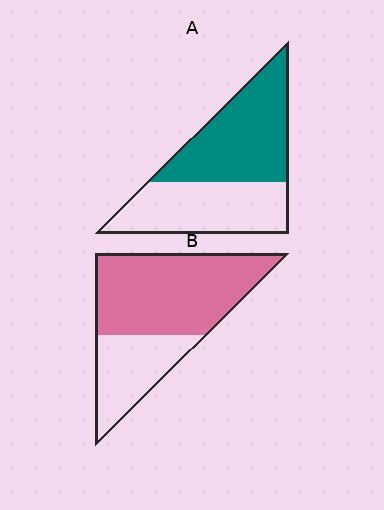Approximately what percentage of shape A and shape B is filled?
A is approximately 55% and B is approximately 65%.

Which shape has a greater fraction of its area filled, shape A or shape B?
Shape B.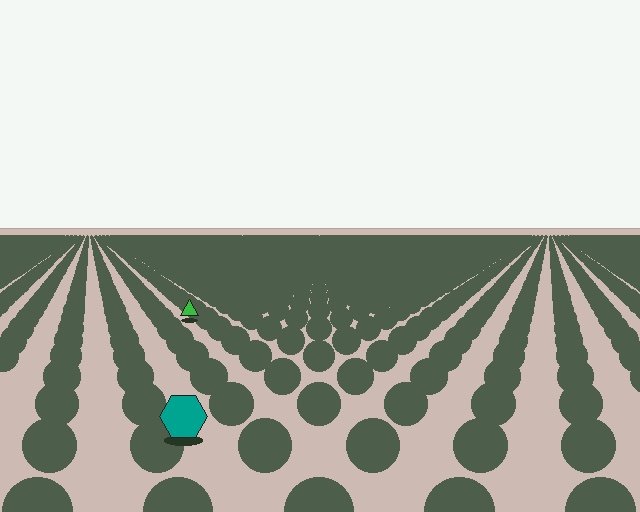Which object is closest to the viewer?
The teal hexagon is closest. The texture marks near it are larger and more spread out.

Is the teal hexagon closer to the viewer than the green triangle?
Yes. The teal hexagon is closer — you can tell from the texture gradient: the ground texture is coarser near it.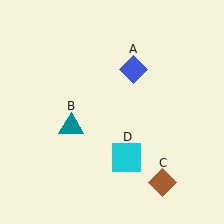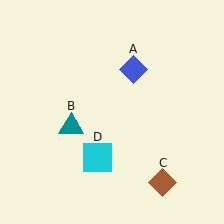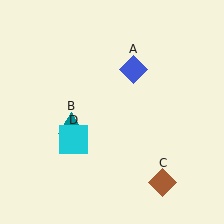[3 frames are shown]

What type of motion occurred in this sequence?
The cyan square (object D) rotated clockwise around the center of the scene.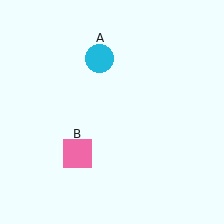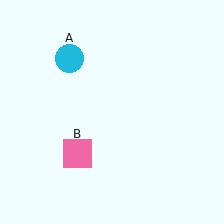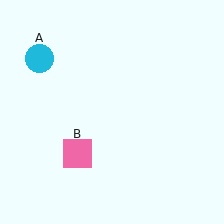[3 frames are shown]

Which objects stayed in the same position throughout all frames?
Pink square (object B) remained stationary.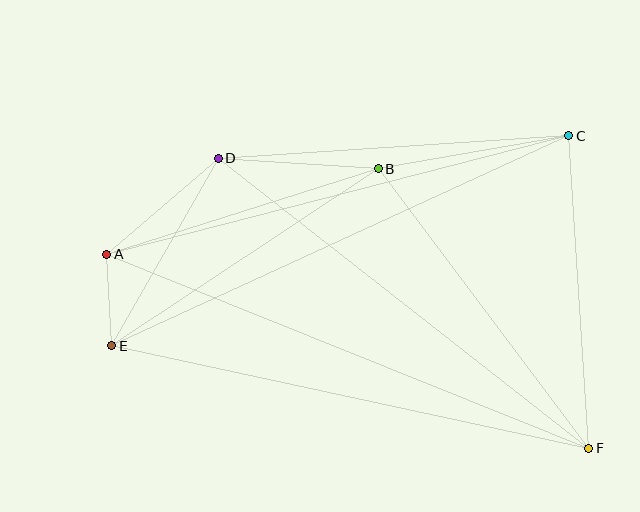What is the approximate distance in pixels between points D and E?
The distance between D and E is approximately 216 pixels.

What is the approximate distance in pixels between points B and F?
The distance between B and F is approximately 350 pixels.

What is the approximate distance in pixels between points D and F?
The distance between D and F is approximately 470 pixels.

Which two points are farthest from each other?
Points A and F are farthest from each other.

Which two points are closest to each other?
Points A and E are closest to each other.